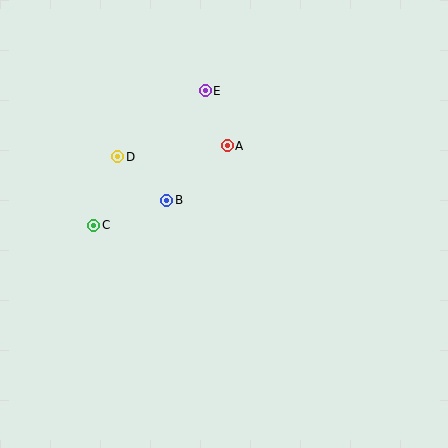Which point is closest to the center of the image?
Point B at (167, 200) is closest to the center.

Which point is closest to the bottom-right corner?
Point A is closest to the bottom-right corner.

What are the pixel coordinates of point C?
Point C is at (94, 225).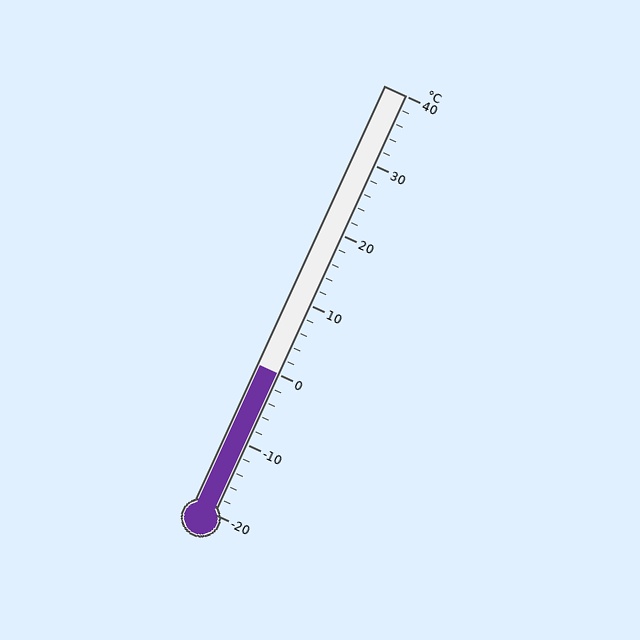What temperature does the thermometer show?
The thermometer shows approximately 0°C.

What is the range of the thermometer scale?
The thermometer scale ranges from -20°C to 40°C.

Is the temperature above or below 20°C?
The temperature is below 20°C.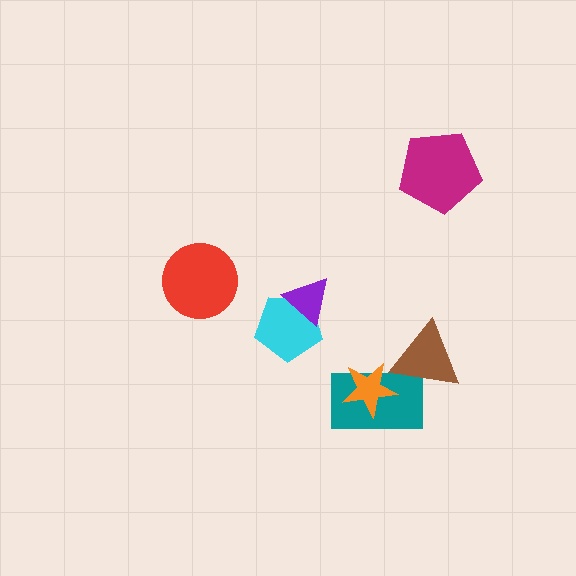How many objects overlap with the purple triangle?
1 object overlaps with the purple triangle.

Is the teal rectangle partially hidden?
Yes, it is partially covered by another shape.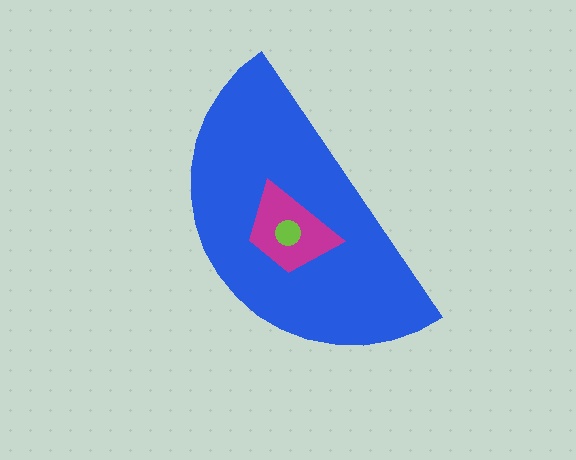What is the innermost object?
The lime circle.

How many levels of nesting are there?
3.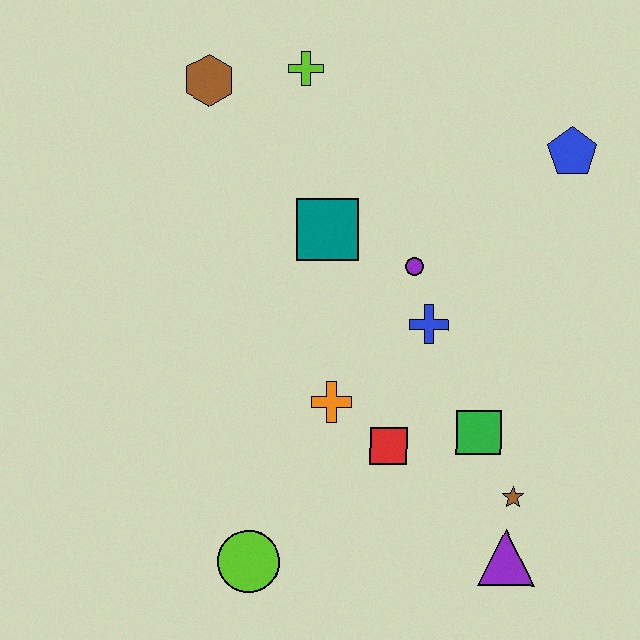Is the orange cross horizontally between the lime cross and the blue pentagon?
Yes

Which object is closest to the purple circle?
The blue cross is closest to the purple circle.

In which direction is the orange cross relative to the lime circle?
The orange cross is above the lime circle.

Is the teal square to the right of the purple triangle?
No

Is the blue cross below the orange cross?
No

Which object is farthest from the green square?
The brown hexagon is farthest from the green square.